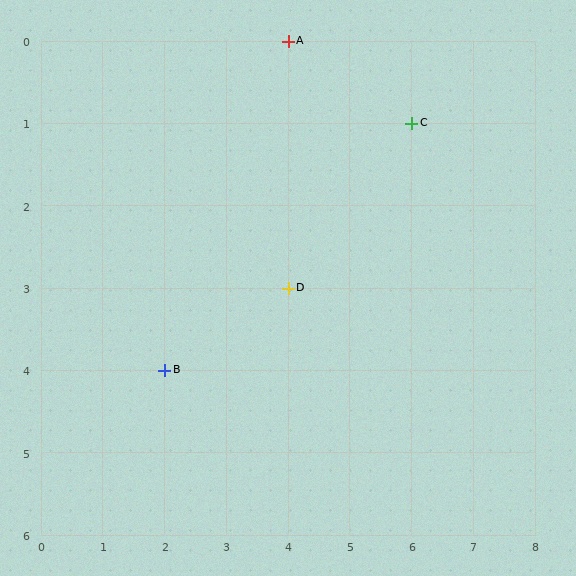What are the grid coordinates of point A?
Point A is at grid coordinates (4, 0).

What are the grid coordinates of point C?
Point C is at grid coordinates (6, 1).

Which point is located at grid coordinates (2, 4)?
Point B is at (2, 4).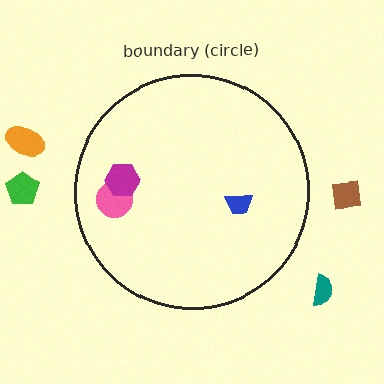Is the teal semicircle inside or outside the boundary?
Outside.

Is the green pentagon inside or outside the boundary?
Outside.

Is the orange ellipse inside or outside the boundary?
Outside.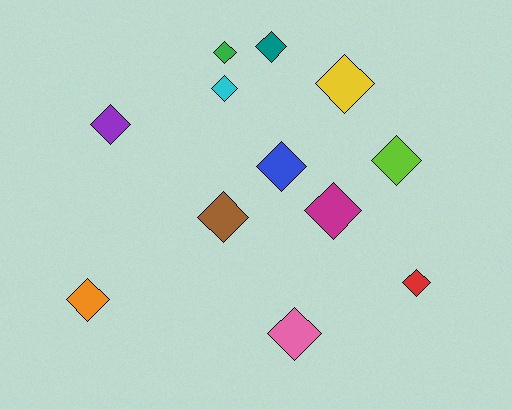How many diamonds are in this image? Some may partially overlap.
There are 12 diamonds.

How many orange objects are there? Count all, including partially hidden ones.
There is 1 orange object.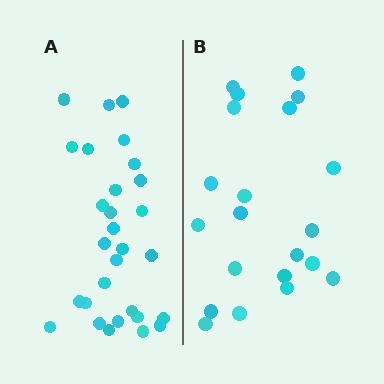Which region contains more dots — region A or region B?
Region A (the left region) has more dots.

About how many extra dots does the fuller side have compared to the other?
Region A has roughly 8 or so more dots than region B.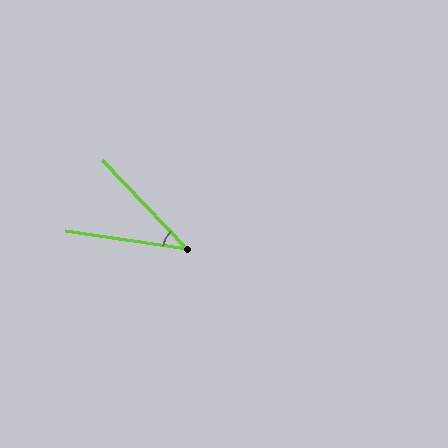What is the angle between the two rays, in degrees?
Approximately 38 degrees.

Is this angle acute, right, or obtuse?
It is acute.